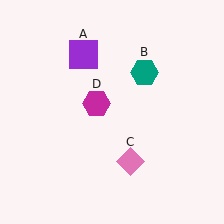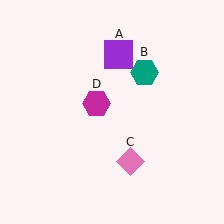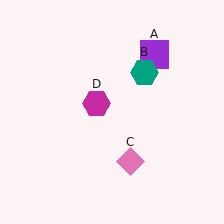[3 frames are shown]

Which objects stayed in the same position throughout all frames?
Teal hexagon (object B) and pink diamond (object C) and magenta hexagon (object D) remained stationary.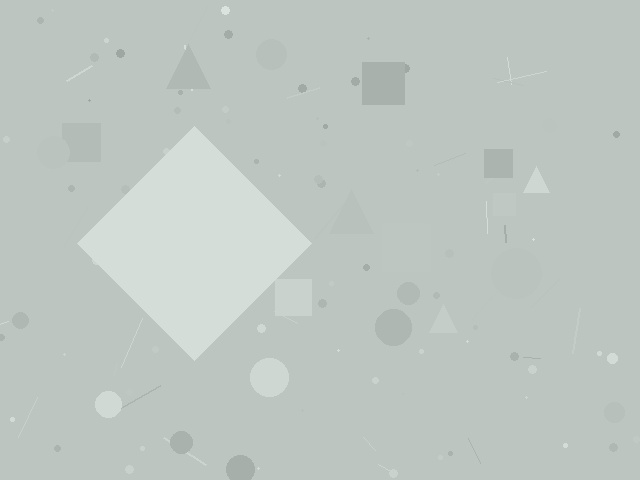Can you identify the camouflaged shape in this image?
The camouflaged shape is a diamond.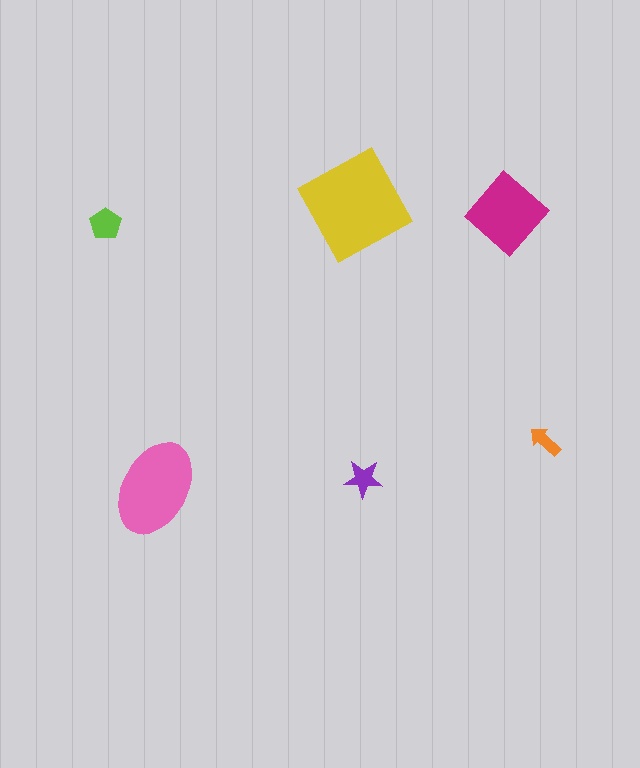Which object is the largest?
The yellow square.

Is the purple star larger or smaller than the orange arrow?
Larger.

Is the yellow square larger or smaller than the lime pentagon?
Larger.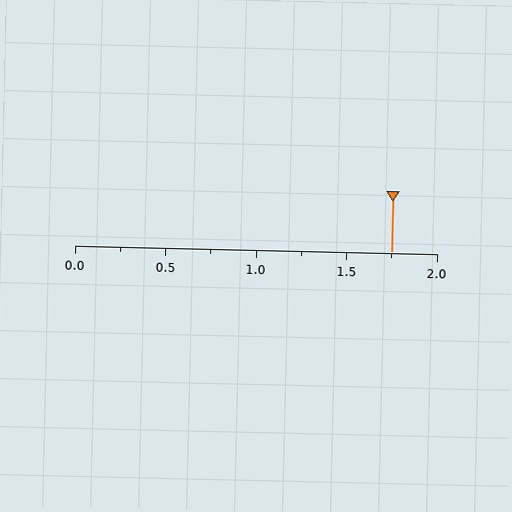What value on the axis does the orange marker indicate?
The marker indicates approximately 1.75.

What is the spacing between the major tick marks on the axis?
The major ticks are spaced 0.5 apart.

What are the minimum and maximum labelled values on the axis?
The axis runs from 0.0 to 2.0.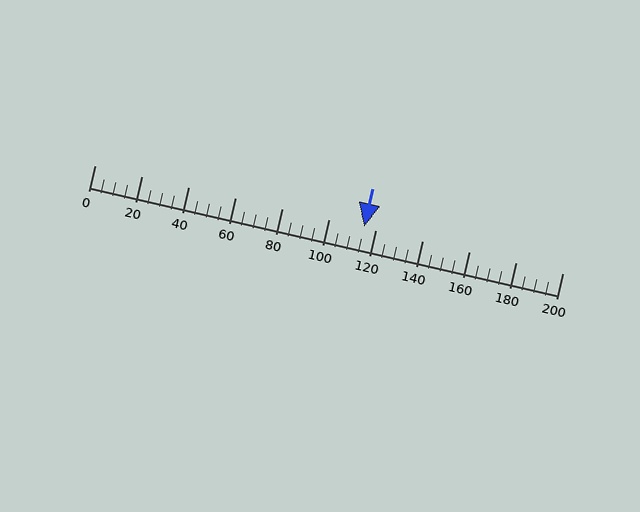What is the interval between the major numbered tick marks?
The major tick marks are spaced 20 units apart.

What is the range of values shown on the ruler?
The ruler shows values from 0 to 200.